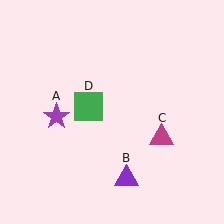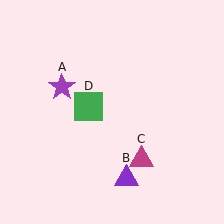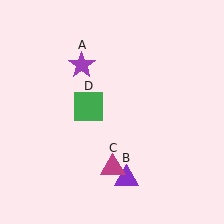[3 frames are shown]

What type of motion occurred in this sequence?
The purple star (object A), magenta triangle (object C) rotated clockwise around the center of the scene.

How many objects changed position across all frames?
2 objects changed position: purple star (object A), magenta triangle (object C).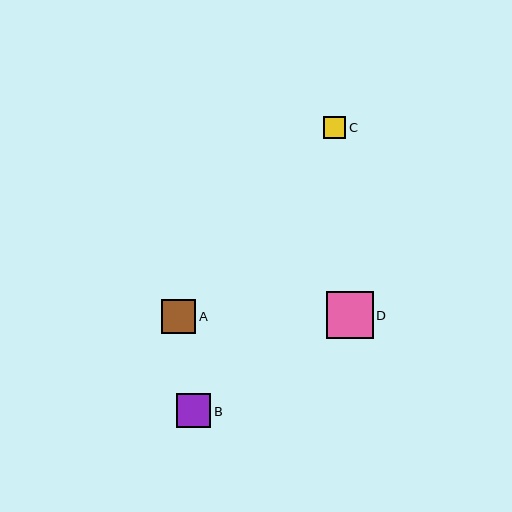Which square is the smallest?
Square C is the smallest with a size of approximately 23 pixels.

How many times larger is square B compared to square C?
Square B is approximately 1.5 times the size of square C.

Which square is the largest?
Square D is the largest with a size of approximately 47 pixels.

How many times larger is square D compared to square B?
Square D is approximately 1.4 times the size of square B.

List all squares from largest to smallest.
From largest to smallest: D, A, B, C.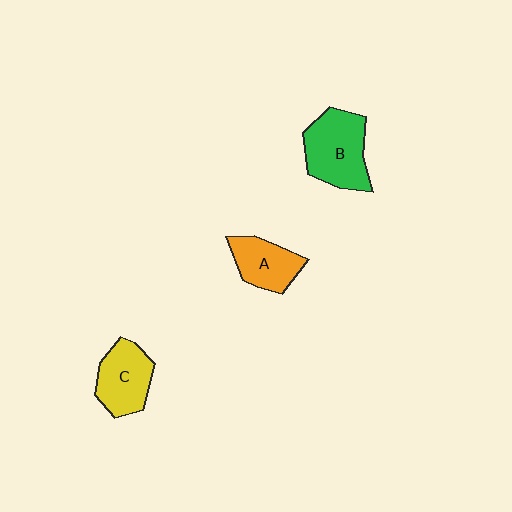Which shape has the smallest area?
Shape A (orange).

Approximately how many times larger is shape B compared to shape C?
Approximately 1.3 times.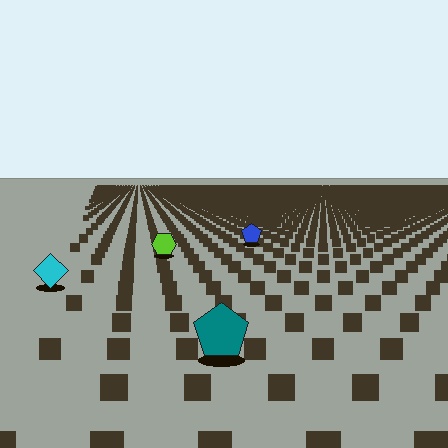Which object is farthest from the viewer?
The blue pentagon is farthest from the viewer. It appears smaller and the ground texture around it is denser.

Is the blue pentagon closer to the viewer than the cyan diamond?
No. The cyan diamond is closer — you can tell from the texture gradient: the ground texture is coarser near it.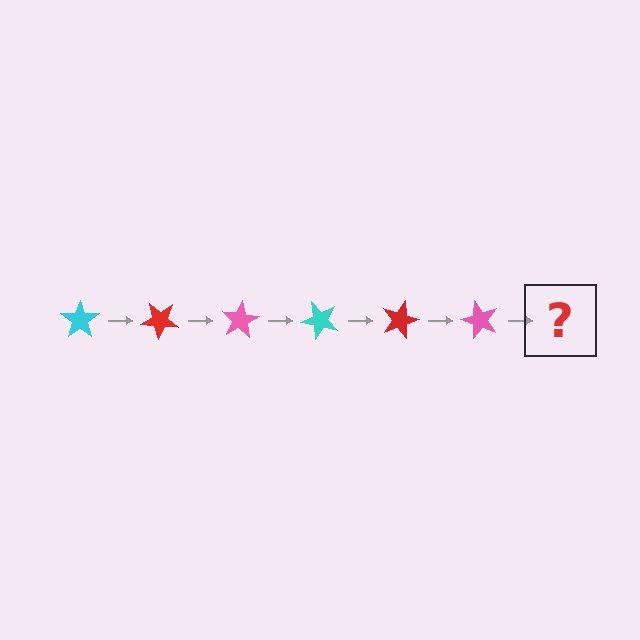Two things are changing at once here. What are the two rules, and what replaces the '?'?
The two rules are that it rotates 40 degrees each step and the color cycles through cyan, red, and pink. The '?' should be a cyan star, rotated 240 degrees from the start.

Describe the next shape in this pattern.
It should be a cyan star, rotated 240 degrees from the start.